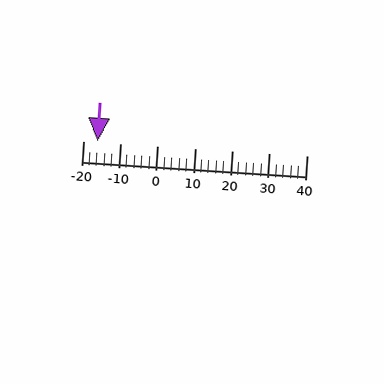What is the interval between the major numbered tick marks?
The major tick marks are spaced 10 units apart.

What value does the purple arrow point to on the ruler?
The purple arrow points to approximately -16.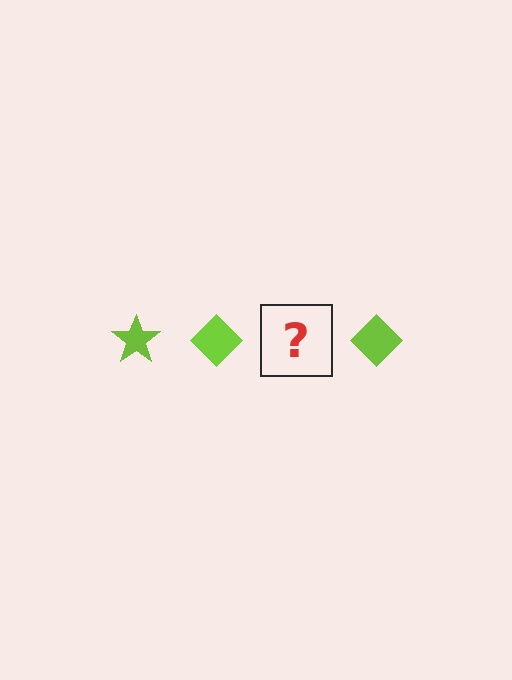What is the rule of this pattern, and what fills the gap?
The rule is that the pattern cycles through star, diamond shapes in lime. The gap should be filled with a lime star.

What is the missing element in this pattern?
The missing element is a lime star.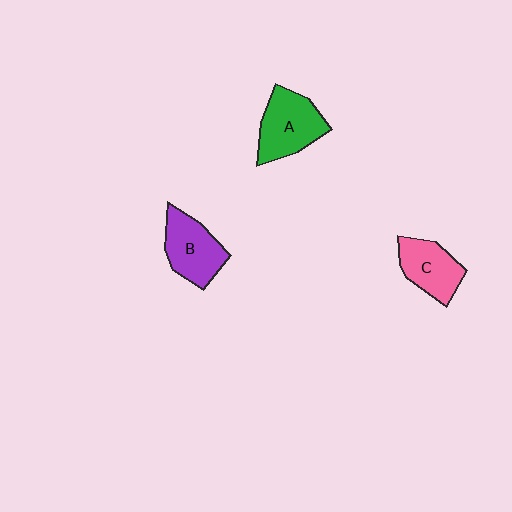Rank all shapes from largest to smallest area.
From largest to smallest: A (green), B (purple), C (pink).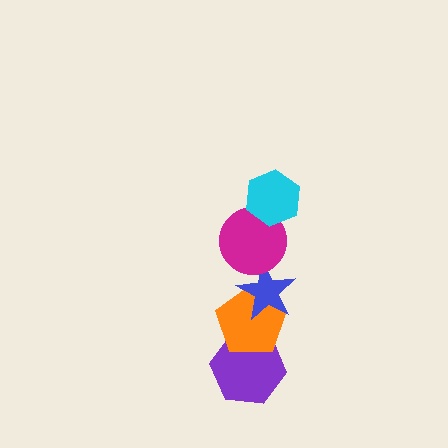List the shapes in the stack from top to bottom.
From top to bottom: the cyan hexagon, the magenta circle, the blue star, the orange pentagon, the purple hexagon.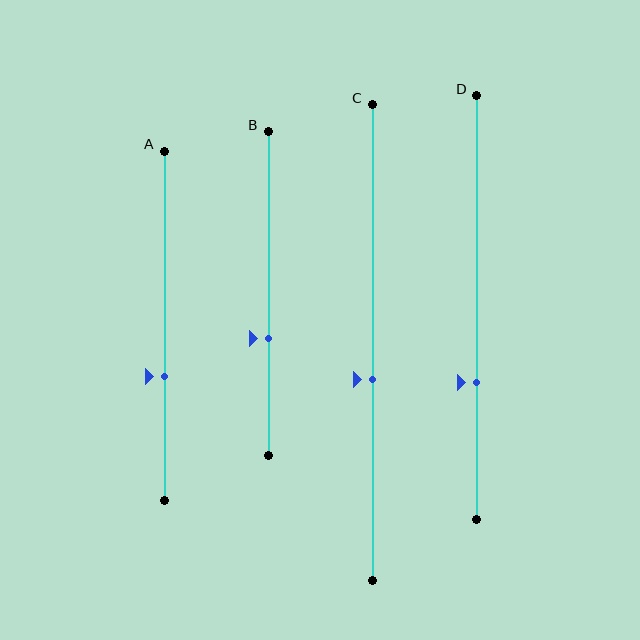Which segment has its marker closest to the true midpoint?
Segment C has its marker closest to the true midpoint.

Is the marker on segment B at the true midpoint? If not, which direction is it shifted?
No, the marker on segment B is shifted downward by about 14% of the segment length.